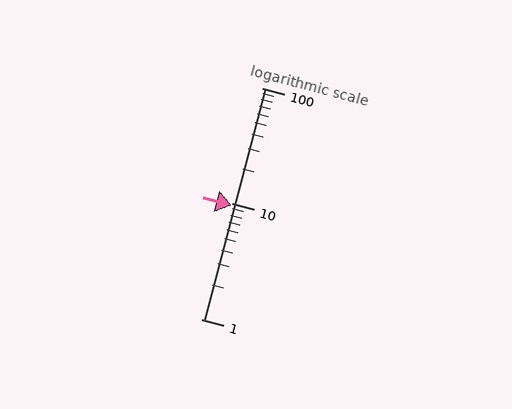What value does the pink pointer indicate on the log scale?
The pointer indicates approximately 9.7.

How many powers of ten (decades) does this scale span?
The scale spans 2 decades, from 1 to 100.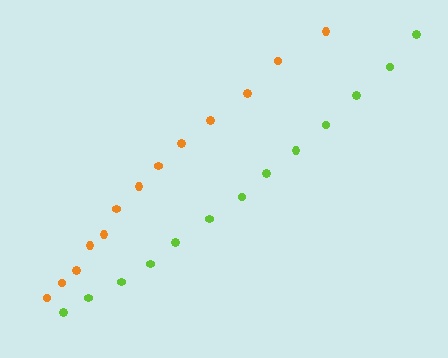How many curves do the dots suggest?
There are 2 distinct paths.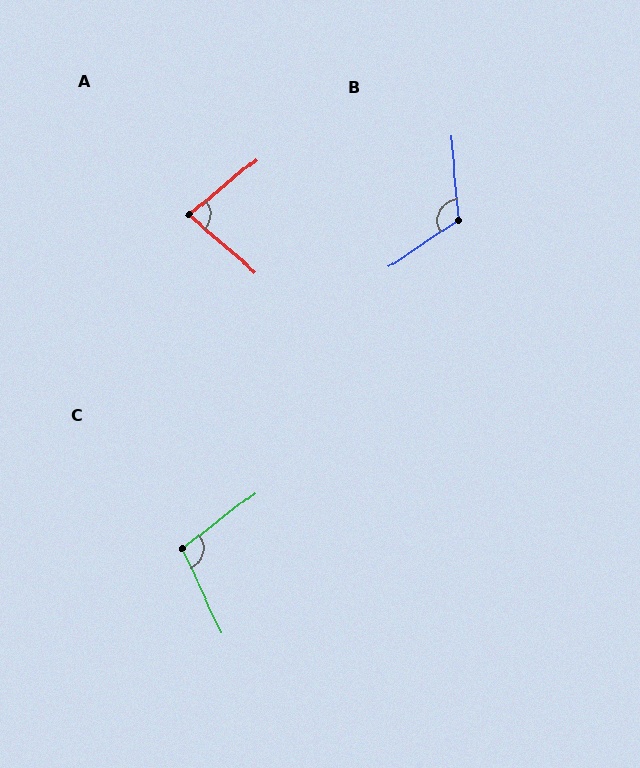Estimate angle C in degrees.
Approximately 103 degrees.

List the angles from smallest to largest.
A (80°), C (103°), B (120°).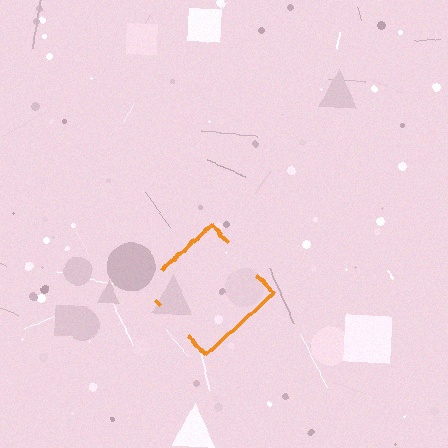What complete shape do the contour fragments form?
The contour fragments form a diamond.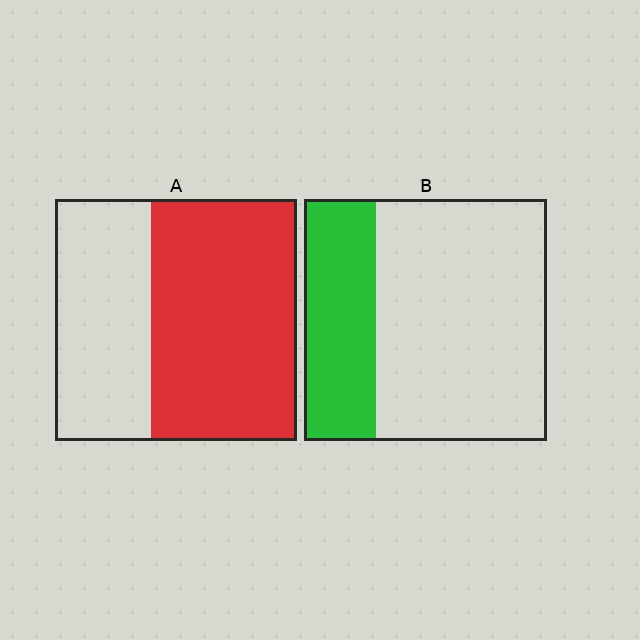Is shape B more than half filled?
No.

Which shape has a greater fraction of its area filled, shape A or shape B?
Shape A.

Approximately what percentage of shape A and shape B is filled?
A is approximately 60% and B is approximately 30%.